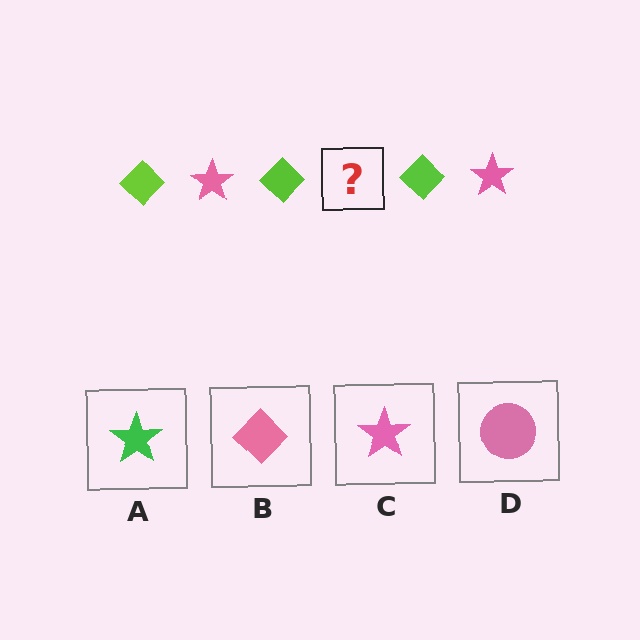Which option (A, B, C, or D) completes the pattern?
C.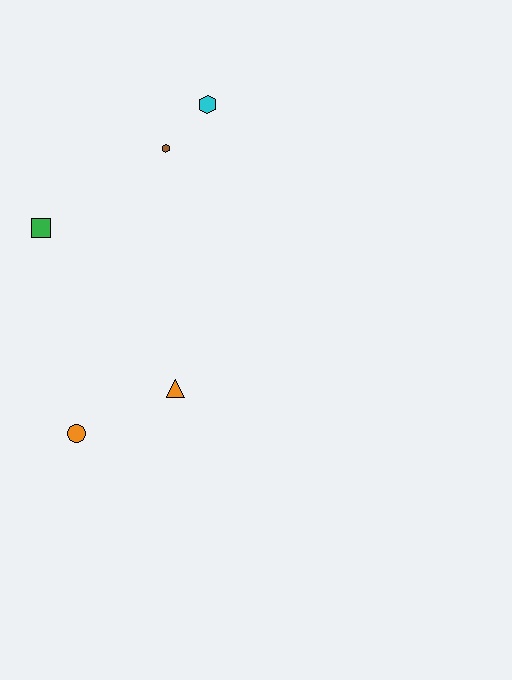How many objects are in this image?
There are 5 objects.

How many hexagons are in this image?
There are 2 hexagons.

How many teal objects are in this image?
There are no teal objects.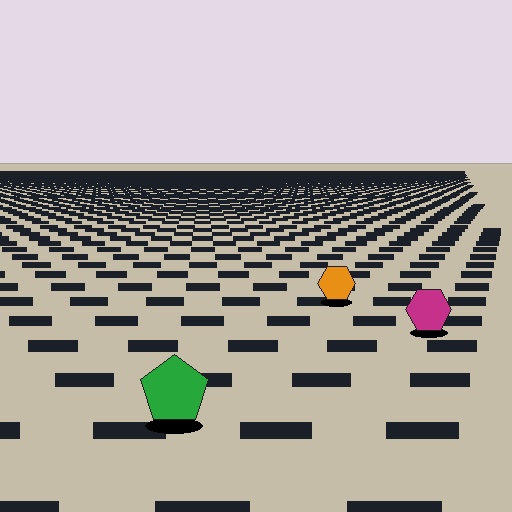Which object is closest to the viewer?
The green pentagon is closest. The texture marks near it are larger and more spread out.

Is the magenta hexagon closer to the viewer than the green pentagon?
No. The green pentagon is closer — you can tell from the texture gradient: the ground texture is coarser near it.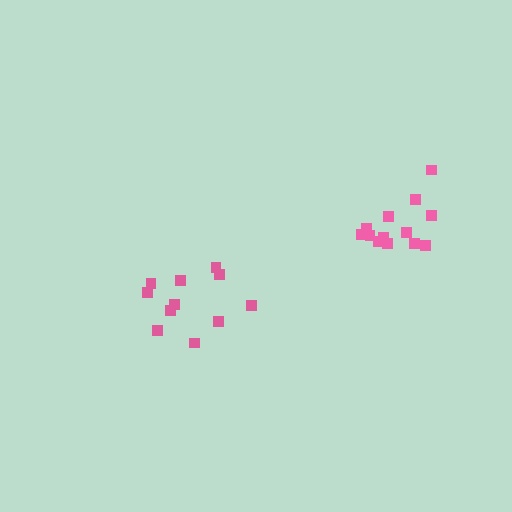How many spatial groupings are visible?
There are 2 spatial groupings.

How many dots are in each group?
Group 1: 11 dots, Group 2: 13 dots (24 total).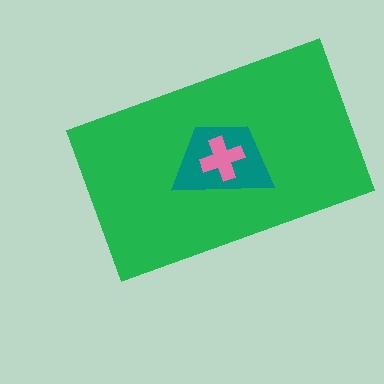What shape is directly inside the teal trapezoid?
The pink cross.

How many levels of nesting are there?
3.